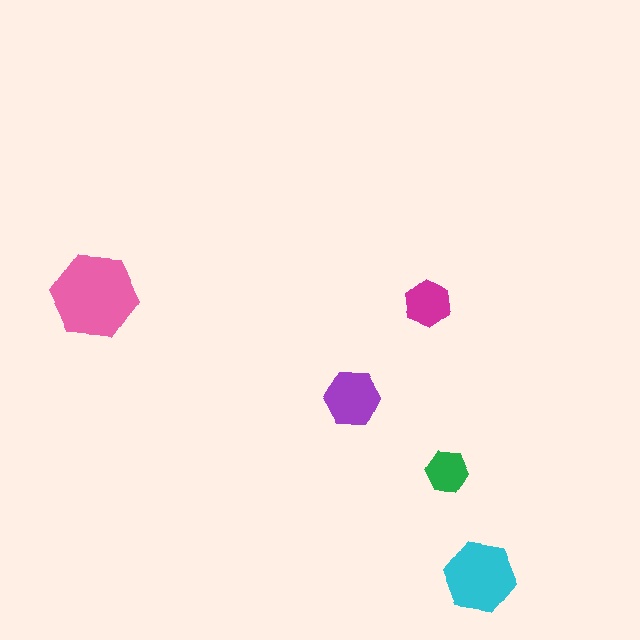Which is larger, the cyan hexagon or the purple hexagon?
The cyan one.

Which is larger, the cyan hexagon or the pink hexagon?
The pink one.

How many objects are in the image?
There are 5 objects in the image.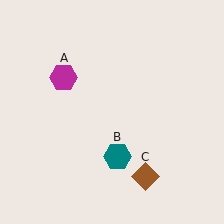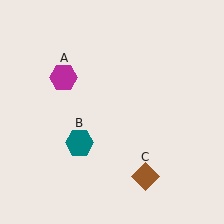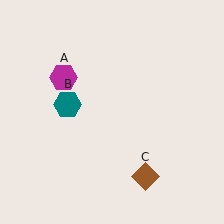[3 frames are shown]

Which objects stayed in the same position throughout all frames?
Magenta hexagon (object A) and brown diamond (object C) remained stationary.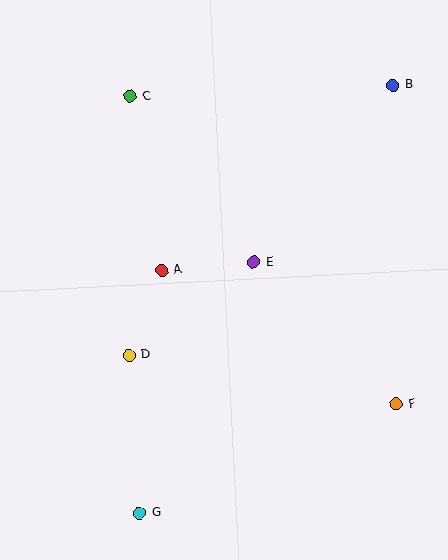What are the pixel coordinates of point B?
Point B is at (393, 85).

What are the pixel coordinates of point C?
Point C is at (130, 96).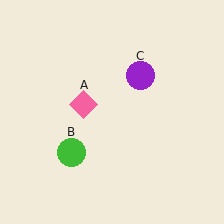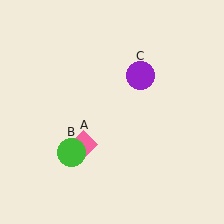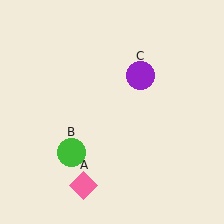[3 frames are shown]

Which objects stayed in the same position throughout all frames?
Green circle (object B) and purple circle (object C) remained stationary.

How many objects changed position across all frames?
1 object changed position: pink diamond (object A).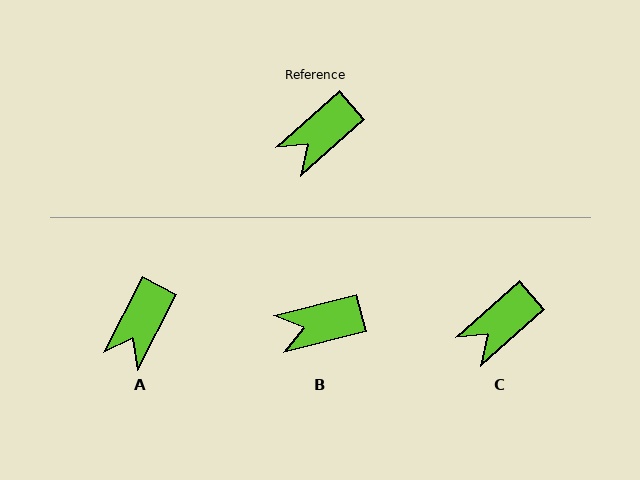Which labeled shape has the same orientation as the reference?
C.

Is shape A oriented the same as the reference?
No, it is off by about 21 degrees.